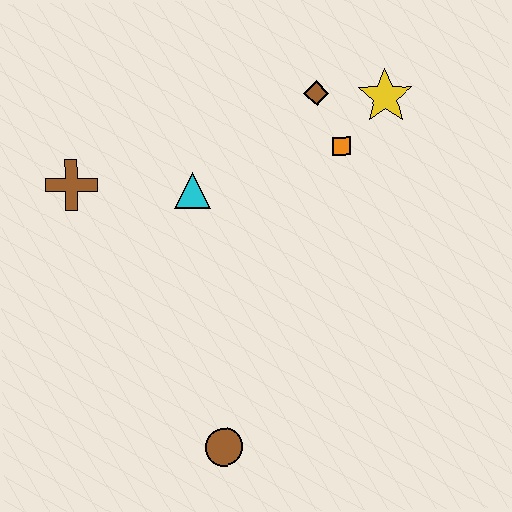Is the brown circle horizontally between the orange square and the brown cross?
Yes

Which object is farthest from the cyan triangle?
The brown circle is farthest from the cyan triangle.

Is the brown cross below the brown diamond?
Yes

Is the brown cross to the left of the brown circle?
Yes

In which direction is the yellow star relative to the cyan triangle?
The yellow star is to the right of the cyan triangle.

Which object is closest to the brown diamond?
The orange square is closest to the brown diamond.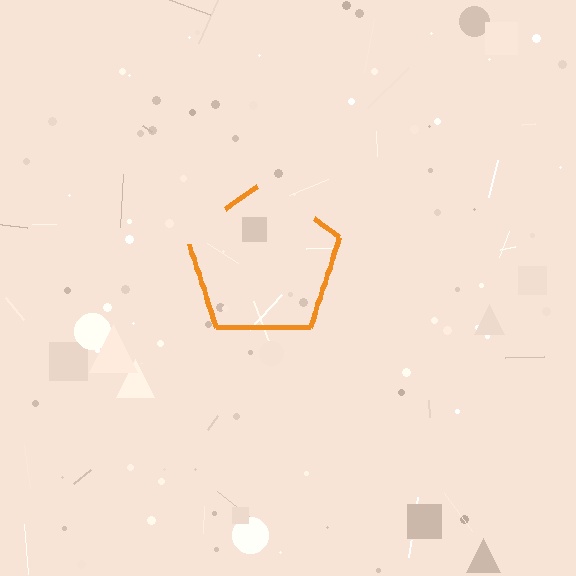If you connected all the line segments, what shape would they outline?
They would outline a pentagon.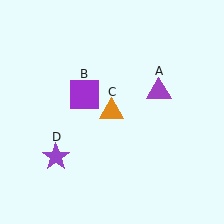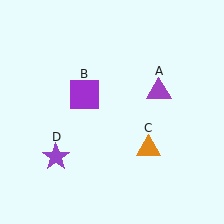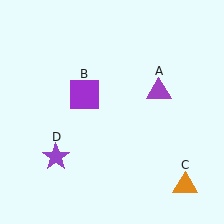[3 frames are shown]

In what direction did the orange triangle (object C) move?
The orange triangle (object C) moved down and to the right.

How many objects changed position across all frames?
1 object changed position: orange triangle (object C).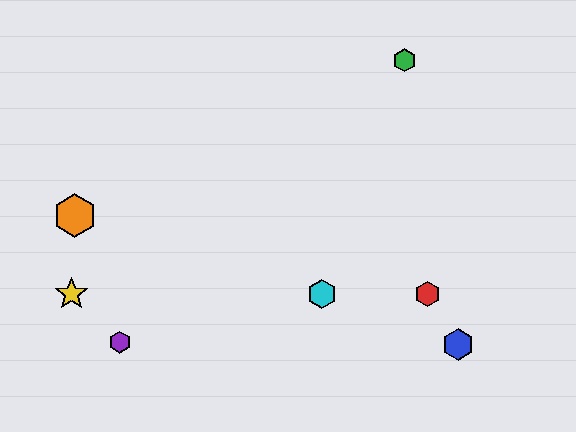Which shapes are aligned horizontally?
The red hexagon, the yellow star, the cyan hexagon are aligned horizontally.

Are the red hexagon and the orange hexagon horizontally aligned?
No, the red hexagon is at y≈294 and the orange hexagon is at y≈215.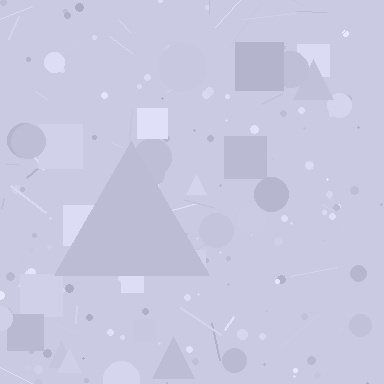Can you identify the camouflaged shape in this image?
The camouflaged shape is a triangle.